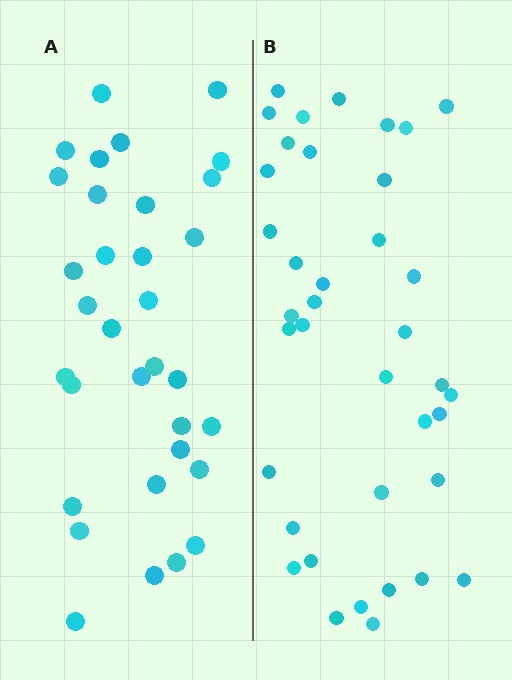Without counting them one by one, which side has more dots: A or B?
Region B (the right region) has more dots.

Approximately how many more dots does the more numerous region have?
Region B has about 5 more dots than region A.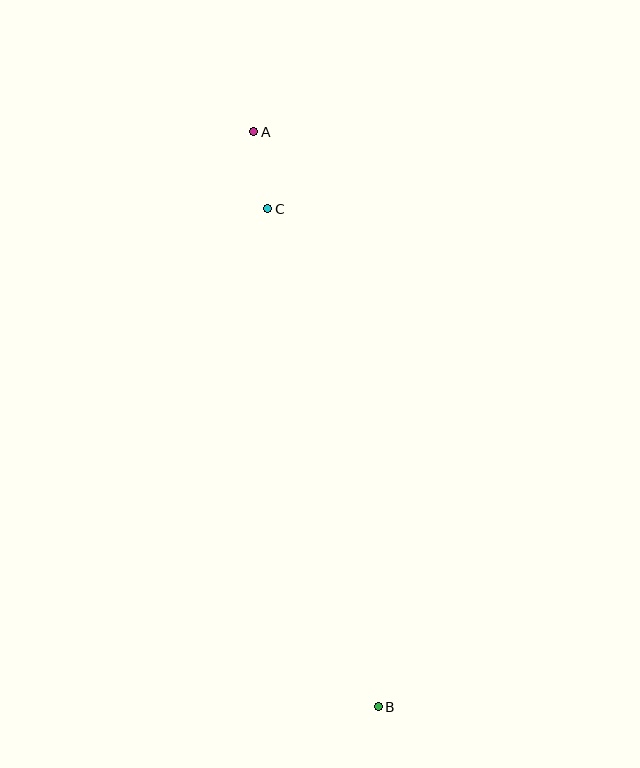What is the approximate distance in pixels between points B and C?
The distance between B and C is approximately 510 pixels.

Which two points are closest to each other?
Points A and C are closest to each other.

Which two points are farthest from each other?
Points A and B are farthest from each other.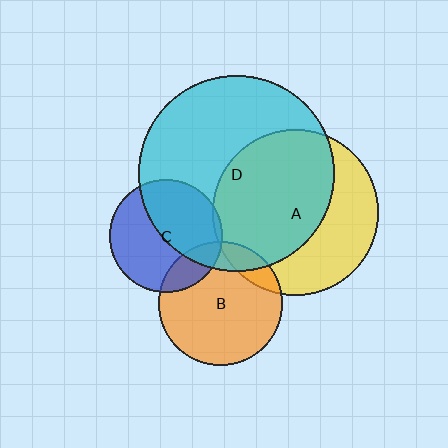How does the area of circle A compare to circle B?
Approximately 1.8 times.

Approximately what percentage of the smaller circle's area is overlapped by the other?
Approximately 15%.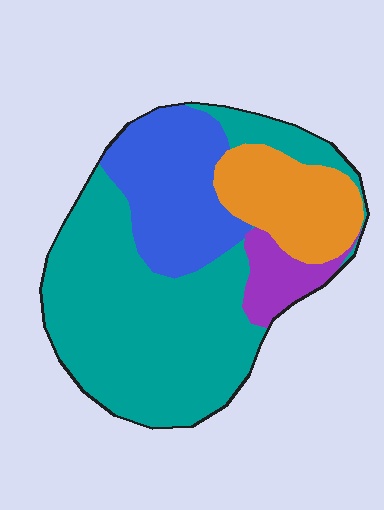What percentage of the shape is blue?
Blue covers roughly 20% of the shape.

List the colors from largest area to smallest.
From largest to smallest: teal, blue, orange, purple.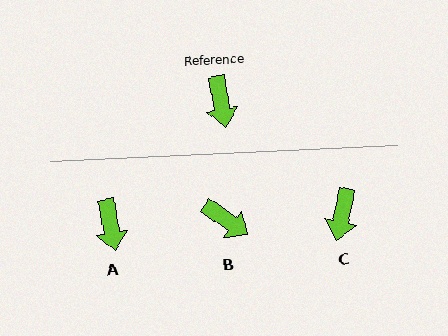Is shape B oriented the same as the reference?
No, it is off by about 44 degrees.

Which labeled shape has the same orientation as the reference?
A.